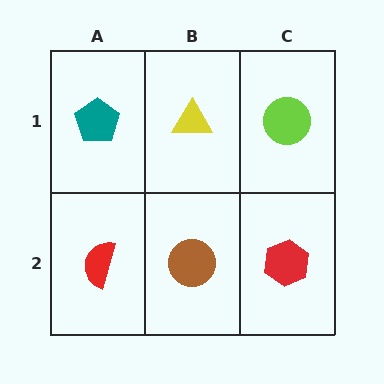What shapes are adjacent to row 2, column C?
A lime circle (row 1, column C), a brown circle (row 2, column B).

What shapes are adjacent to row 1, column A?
A red semicircle (row 2, column A), a yellow triangle (row 1, column B).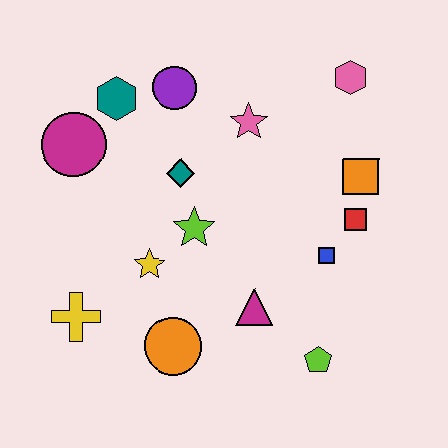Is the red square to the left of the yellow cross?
No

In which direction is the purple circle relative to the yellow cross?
The purple circle is above the yellow cross.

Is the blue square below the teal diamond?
Yes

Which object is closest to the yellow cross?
The yellow star is closest to the yellow cross.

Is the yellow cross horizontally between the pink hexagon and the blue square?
No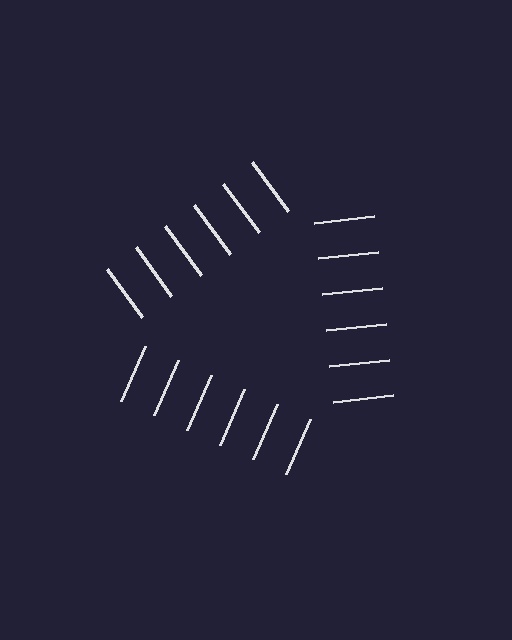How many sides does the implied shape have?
3 sides — the line-ends trace a triangle.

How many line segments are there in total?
18 — 6 along each of the 3 edges.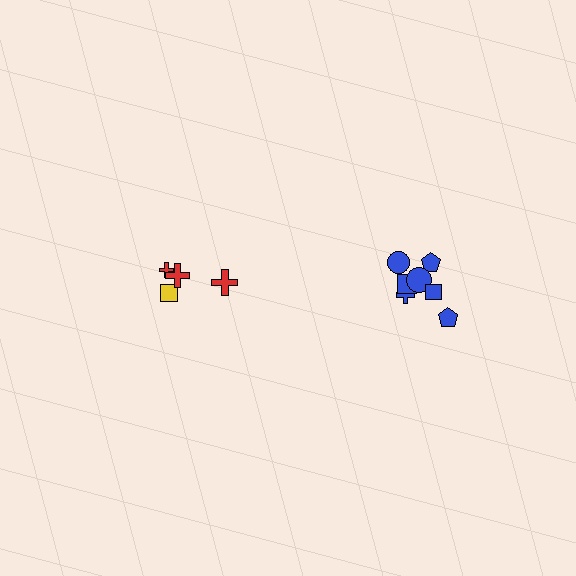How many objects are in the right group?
There are 7 objects.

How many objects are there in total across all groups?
There are 11 objects.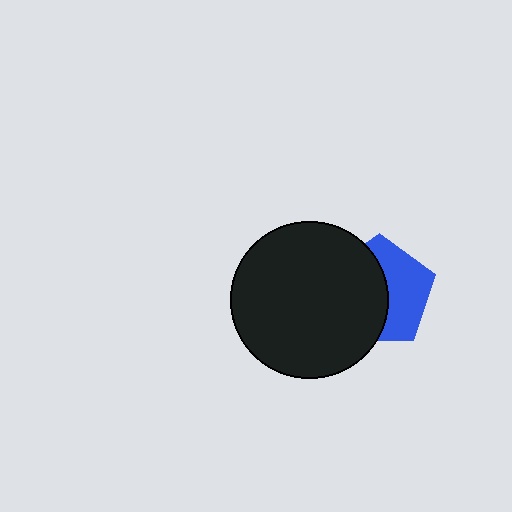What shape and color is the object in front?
The object in front is a black circle.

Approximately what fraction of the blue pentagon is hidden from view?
Roughly 54% of the blue pentagon is hidden behind the black circle.